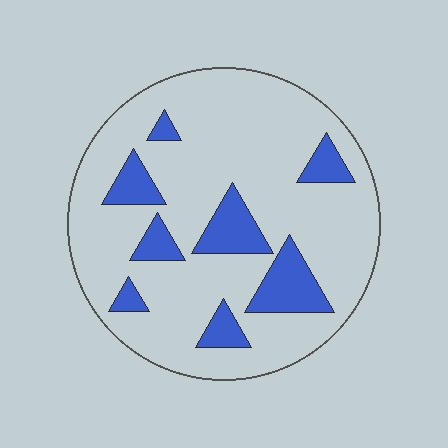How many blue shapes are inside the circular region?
8.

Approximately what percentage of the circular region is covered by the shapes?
Approximately 20%.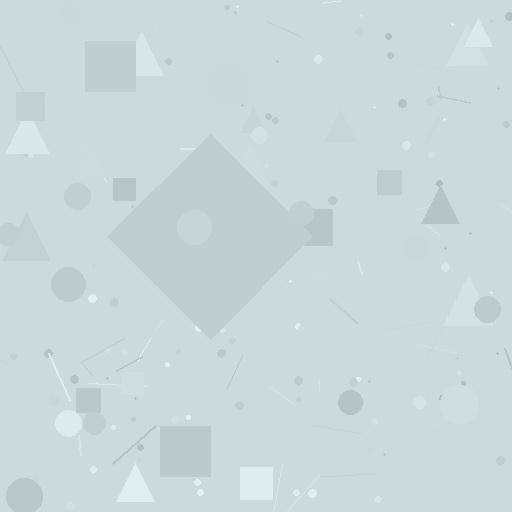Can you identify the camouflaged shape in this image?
The camouflaged shape is a diamond.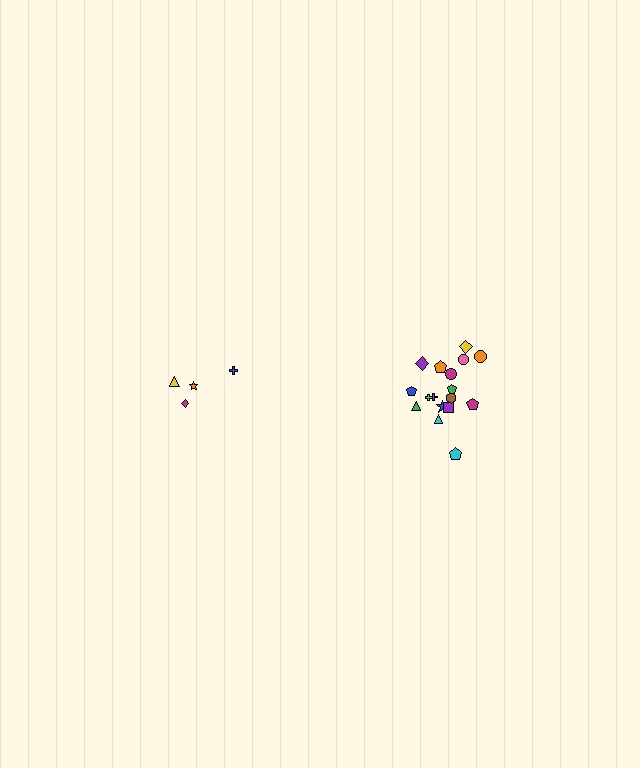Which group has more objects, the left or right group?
The right group.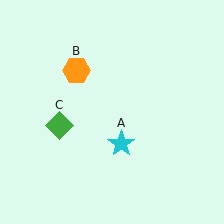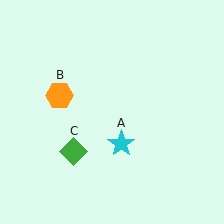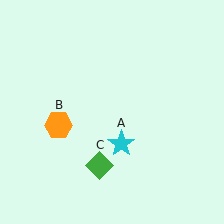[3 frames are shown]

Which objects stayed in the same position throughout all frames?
Cyan star (object A) remained stationary.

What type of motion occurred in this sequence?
The orange hexagon (object B), green diamond (object C) rotated counterclockwise around the center of the scene.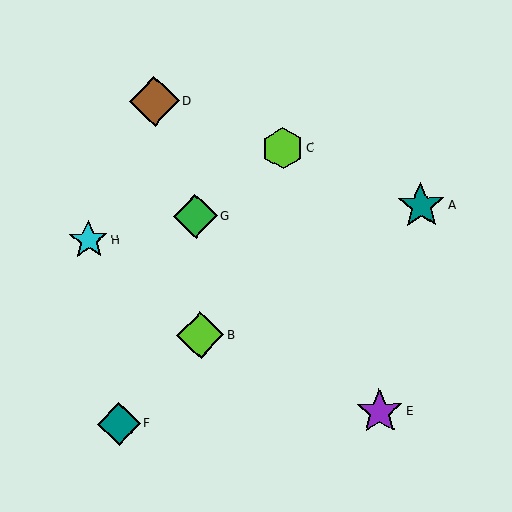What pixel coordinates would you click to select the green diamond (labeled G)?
Click at (195, 216) to select the green diamond G.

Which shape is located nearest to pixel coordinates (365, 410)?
The purple star (labeled E) at (379, 412) is nearest to that location.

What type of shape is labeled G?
Shape G is a green diamond.